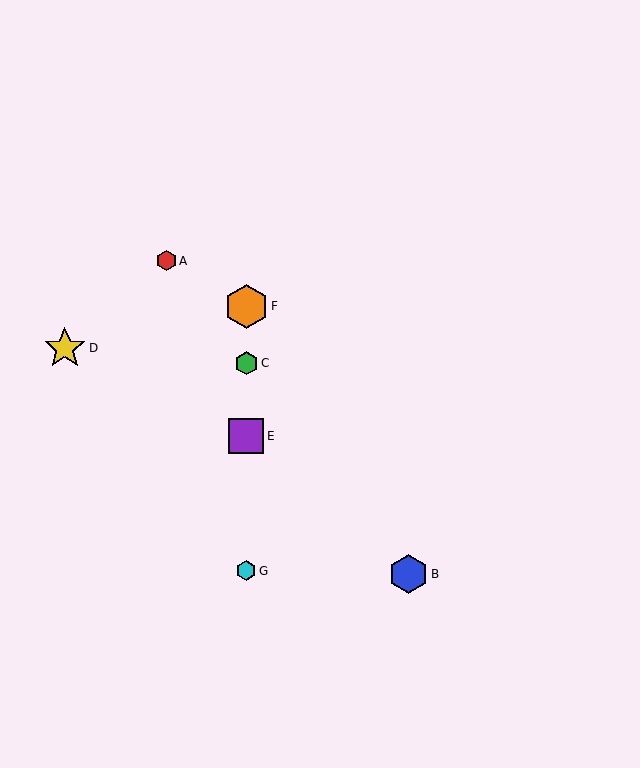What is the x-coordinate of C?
Object C is at x≈246.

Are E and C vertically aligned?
Yes, both are at x≈246.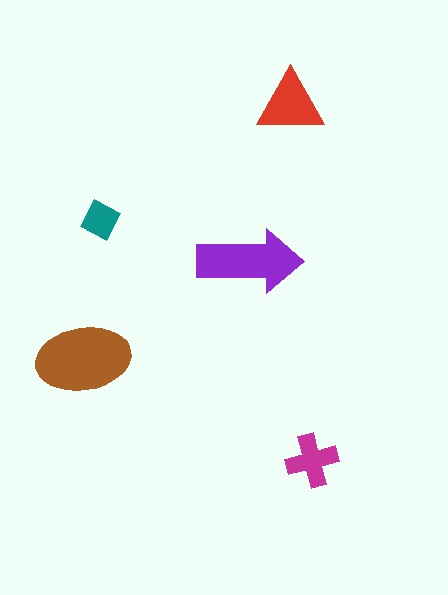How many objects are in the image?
There are 5 objects in the image.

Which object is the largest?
The brown ellipse.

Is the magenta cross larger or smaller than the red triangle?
Smaller.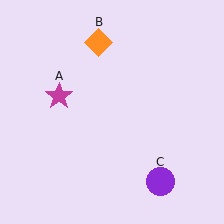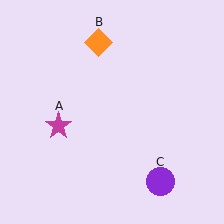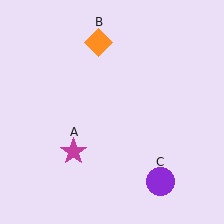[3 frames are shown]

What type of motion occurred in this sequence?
The magenta star (object A) rotated counterclockwise around the center of the scene.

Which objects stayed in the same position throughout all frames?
Orange diamond (object B) and purple circle (object C) remained stationary.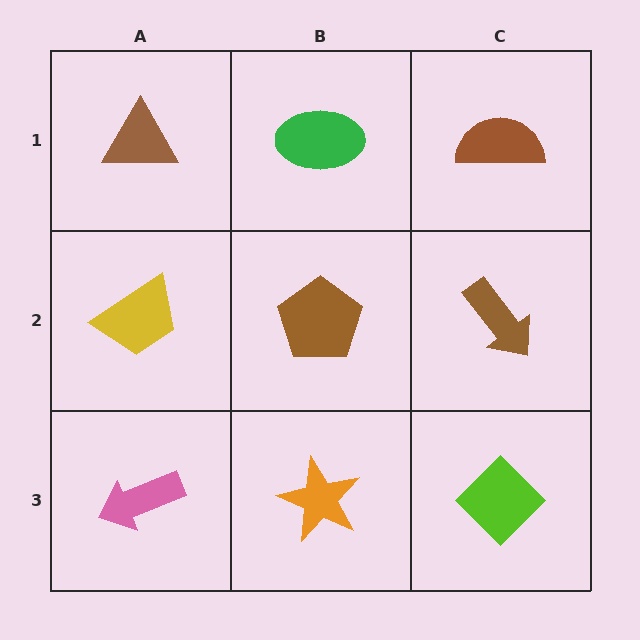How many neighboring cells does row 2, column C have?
3.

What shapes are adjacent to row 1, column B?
A brown pentagon (row 2, column B), a brown triangle (row 1, column A), a brown semicircle (row 1, column C).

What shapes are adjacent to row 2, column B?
A green ellipse (row 1, column B), an orange star (row 3, column B), a yellow trapezoid (row 2, column A), a brown arrow (row 2, column C).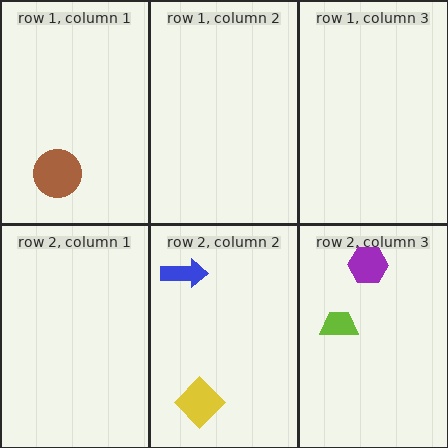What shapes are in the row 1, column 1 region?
The brown circle.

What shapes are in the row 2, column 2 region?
The blue arrow, the yellow diamond.